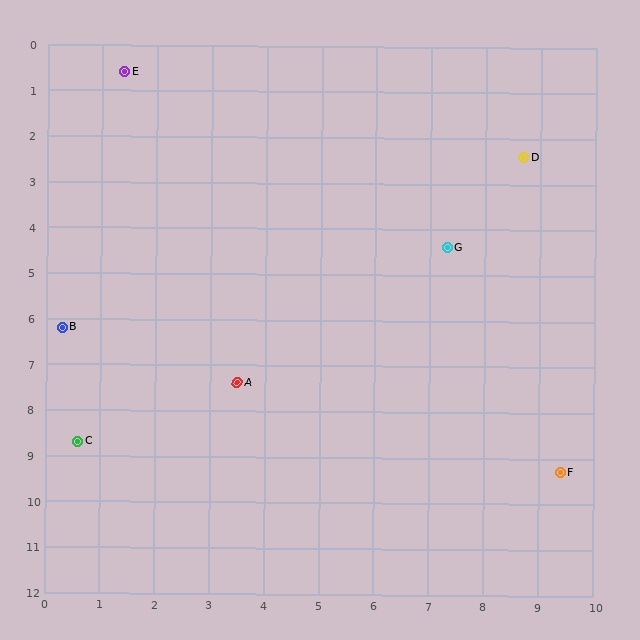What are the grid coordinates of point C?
Point C is at approximately (0.6, 8.7).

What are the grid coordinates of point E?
Point E is at approximately (1.4, 0.6).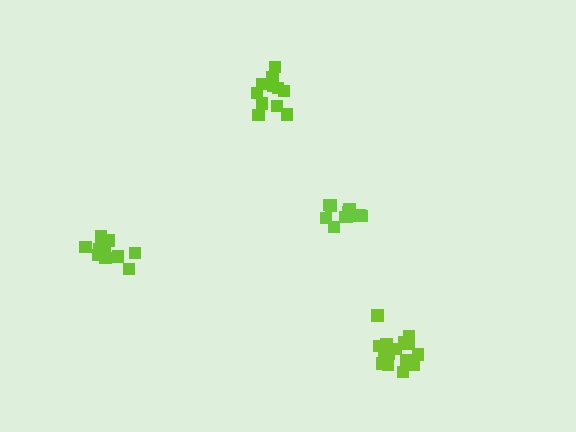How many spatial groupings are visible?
There are 4 spatial groupings.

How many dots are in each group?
Group 1: 16 dots, Group 2: 11 dots, Group 3: 11 dots, Group 4: 11 dots (49 total).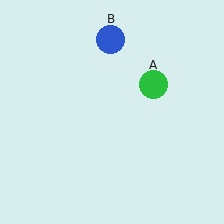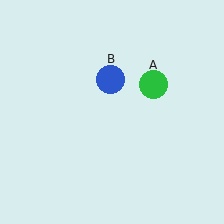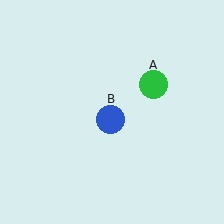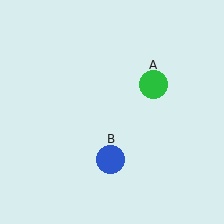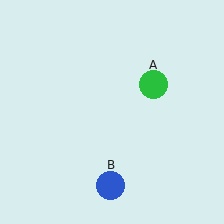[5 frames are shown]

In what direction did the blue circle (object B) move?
The blue circle (object B) moved down.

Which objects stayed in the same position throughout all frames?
Green circle (object A) remained stationary.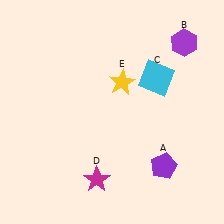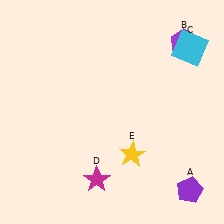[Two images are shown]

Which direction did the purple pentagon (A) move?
The purple pentagon (A) moved right.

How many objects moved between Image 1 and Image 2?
3 objects moved between the two images.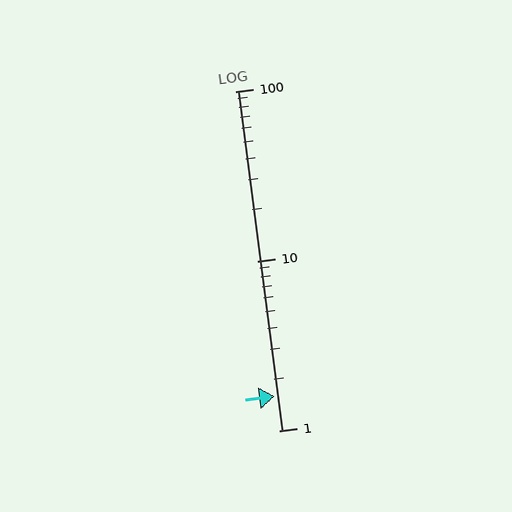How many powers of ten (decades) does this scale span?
The scale spans 2 decades, from 1 to 100.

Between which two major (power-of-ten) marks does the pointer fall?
The pointer is between 1 and 10.